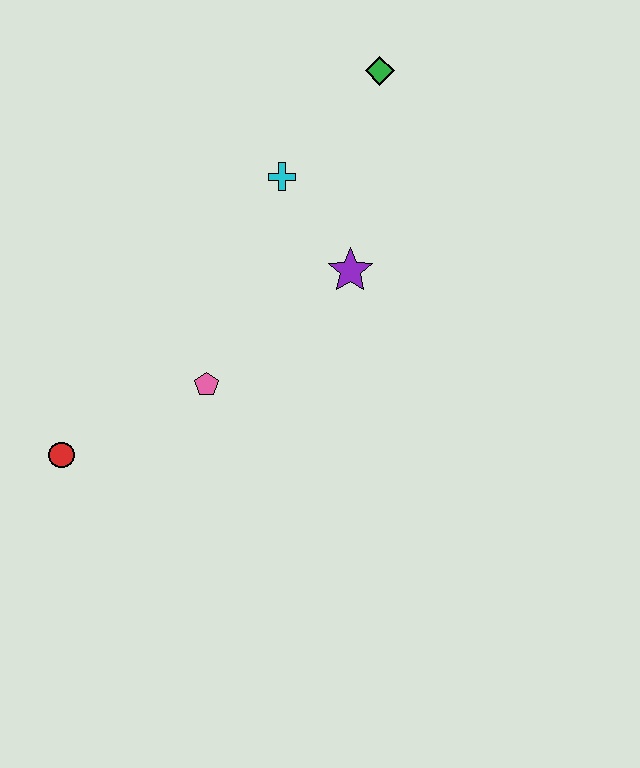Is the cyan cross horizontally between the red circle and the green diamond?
Yes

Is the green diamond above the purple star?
Yes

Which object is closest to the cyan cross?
The purple star is closest to the cyan cross.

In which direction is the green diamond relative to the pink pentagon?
The green diamond is above the pink pentagon.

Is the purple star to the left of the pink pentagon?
No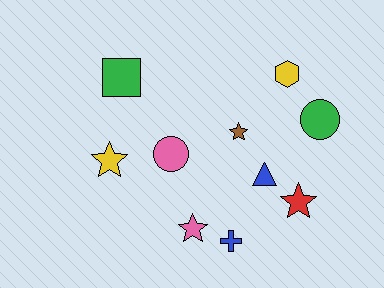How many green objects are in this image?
There are 2 green objects.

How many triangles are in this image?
There is 1 triangle.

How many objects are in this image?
There are 10 objects.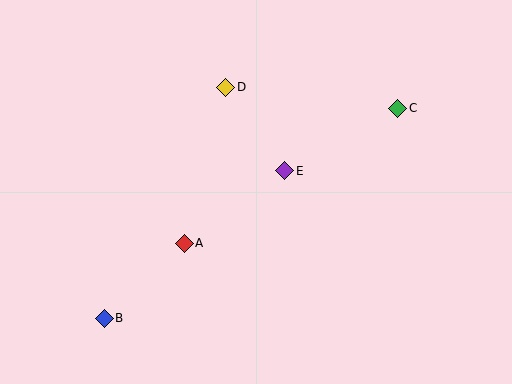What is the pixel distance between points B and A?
The distance between B and A is 110 pixels.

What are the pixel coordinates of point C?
Point C is at (398, 108).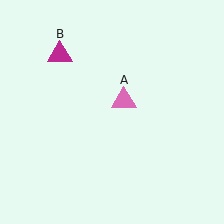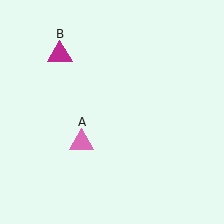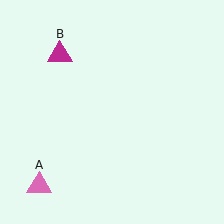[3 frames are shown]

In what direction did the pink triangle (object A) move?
The pink triangle (object A) moved down and to the left.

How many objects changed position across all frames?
1 object changed position: pink triangle (object A).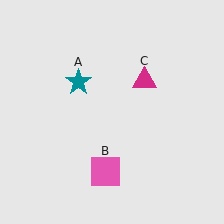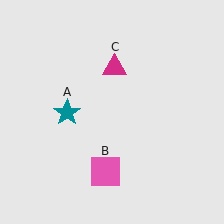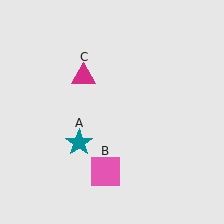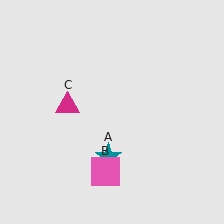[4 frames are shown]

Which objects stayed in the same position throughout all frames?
Pink square (object B) remained stationary.